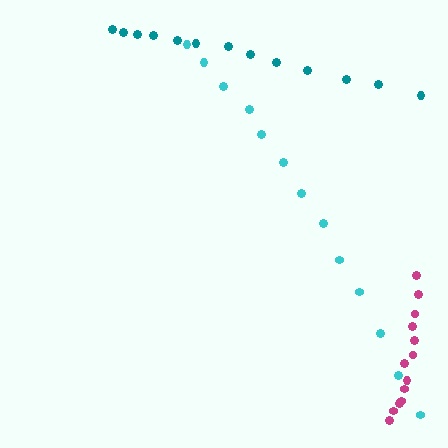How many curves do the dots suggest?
There are 3 distinct paths.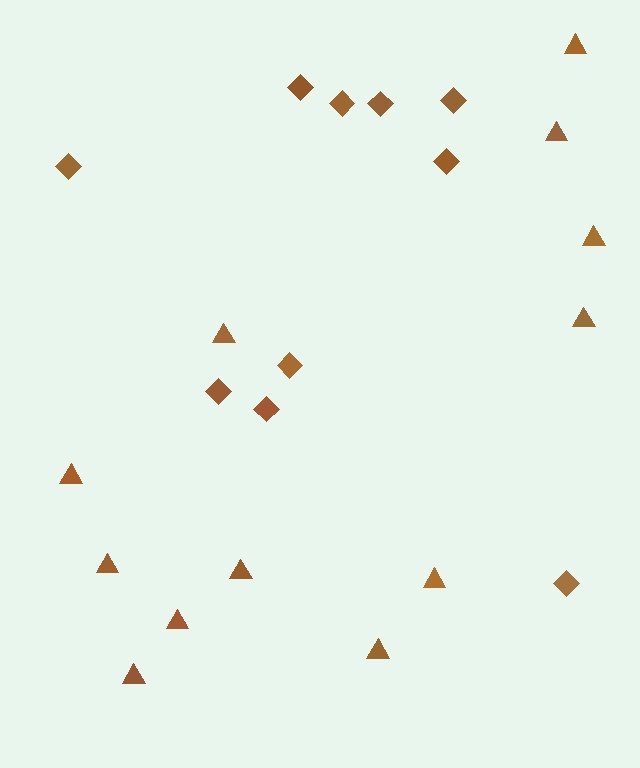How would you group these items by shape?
There are 2 groups: one group of triangles (12) and one group of diamonds (10).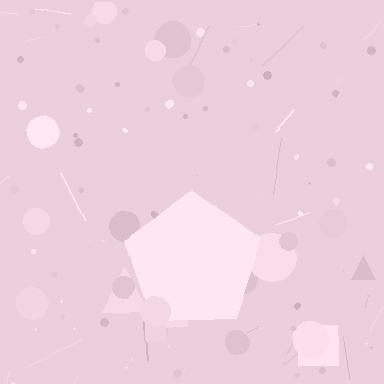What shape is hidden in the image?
A pentagon is hidden in the image.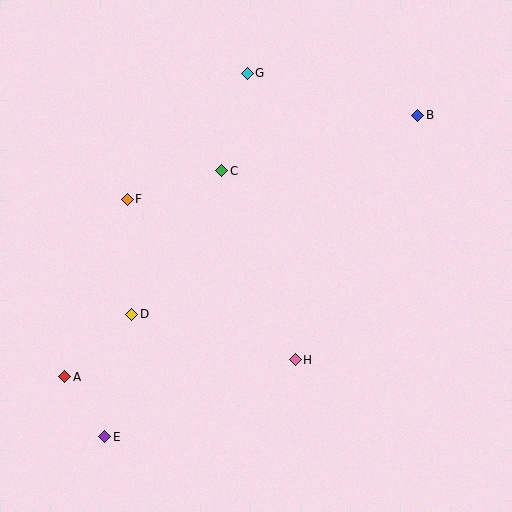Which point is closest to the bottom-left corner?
Point E is closest to the bottom-left corner.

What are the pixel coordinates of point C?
Point C is at (222, 171).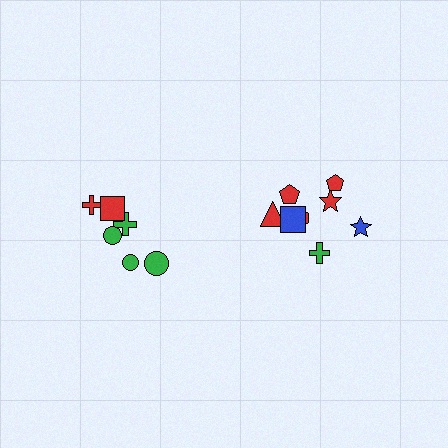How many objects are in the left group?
There are 6 objects.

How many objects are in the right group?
There are 8 objects.